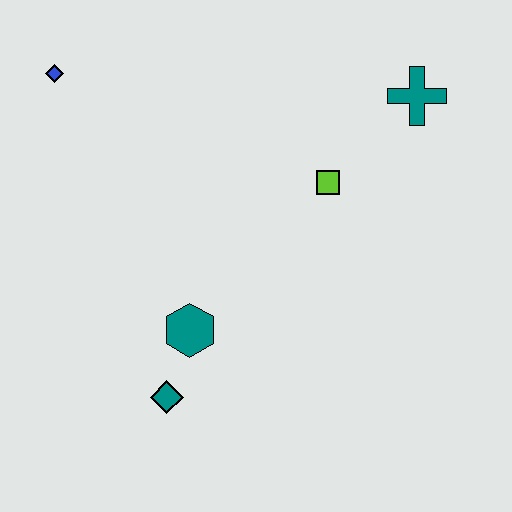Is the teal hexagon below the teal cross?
Yes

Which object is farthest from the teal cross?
The teal diamond is farthest from the teal cross.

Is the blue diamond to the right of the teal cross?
No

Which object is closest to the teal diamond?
The teal hexagon is closest to the teal diamond.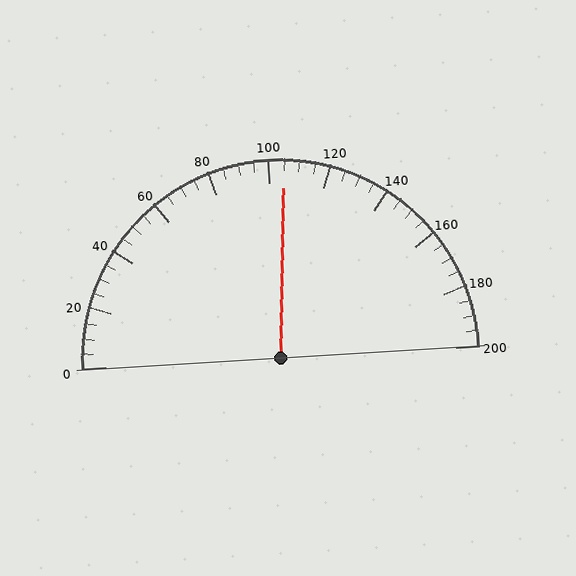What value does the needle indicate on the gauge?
The needle indicates approximately 105.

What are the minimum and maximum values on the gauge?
The gauge ranges from 0 to 200.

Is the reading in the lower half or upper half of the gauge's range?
The reading is in the upper half of the range (0 to 200).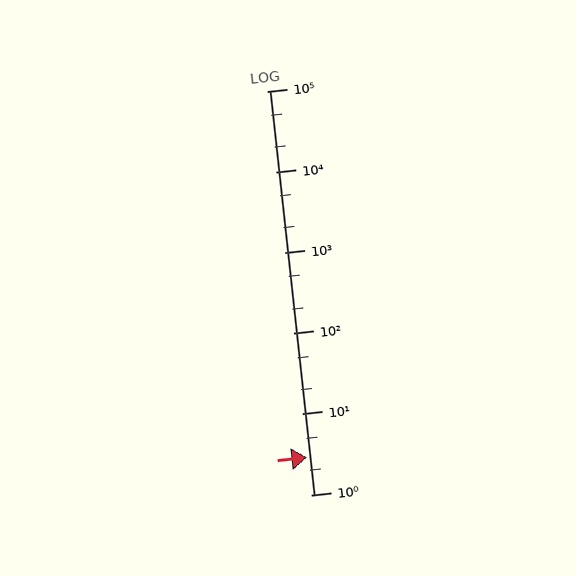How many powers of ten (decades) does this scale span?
The scale spans 5 decades, from 1 to 100000.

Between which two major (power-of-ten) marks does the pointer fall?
The pointer is between 1 and 10.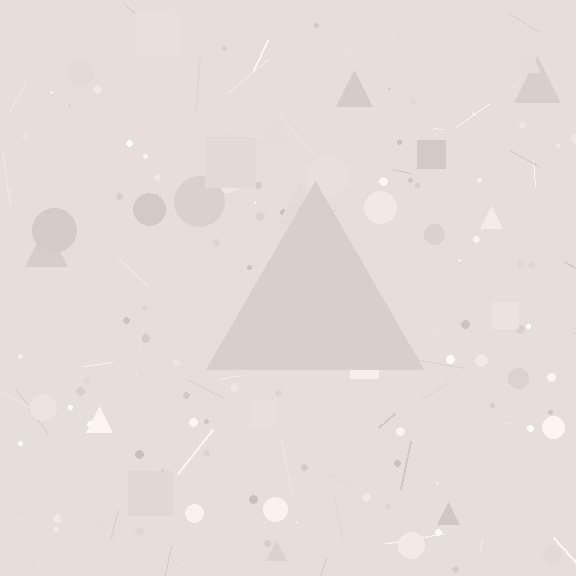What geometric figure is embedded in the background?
A triangle is embedded in the background.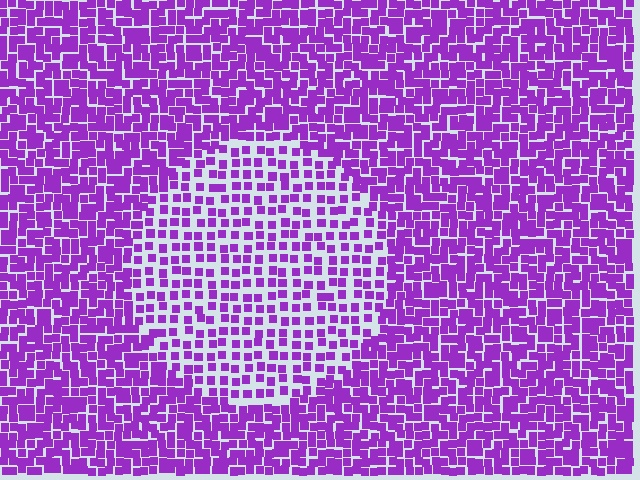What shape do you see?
I see a circle.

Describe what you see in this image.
The image contains small purple elements arranged at two different densities. A circle-shaped region is visible where the elements are less densely packed than the surrounding area.